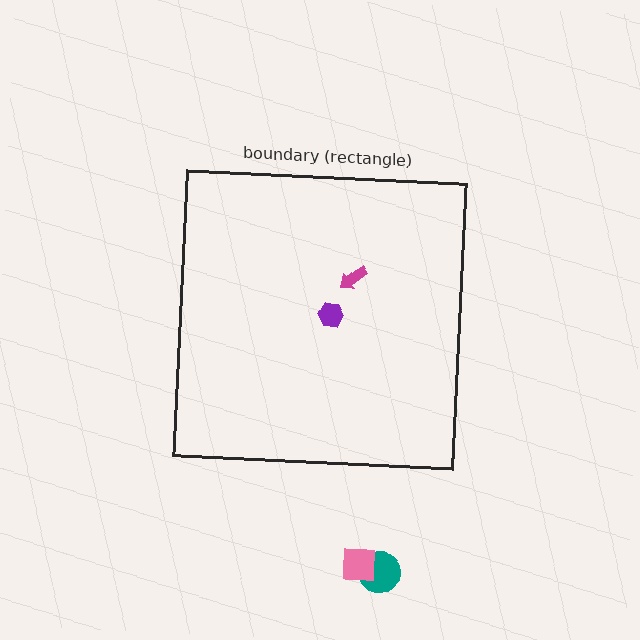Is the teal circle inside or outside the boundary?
Outside.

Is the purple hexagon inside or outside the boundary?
Inside.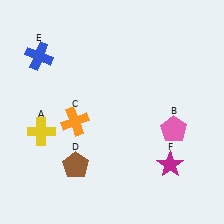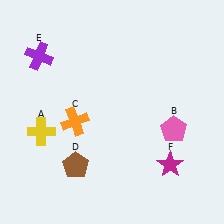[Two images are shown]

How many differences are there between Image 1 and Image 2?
There is 1 difference between the two images.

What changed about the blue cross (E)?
In Image 1, E is blue. In Image 2, it changed to purple.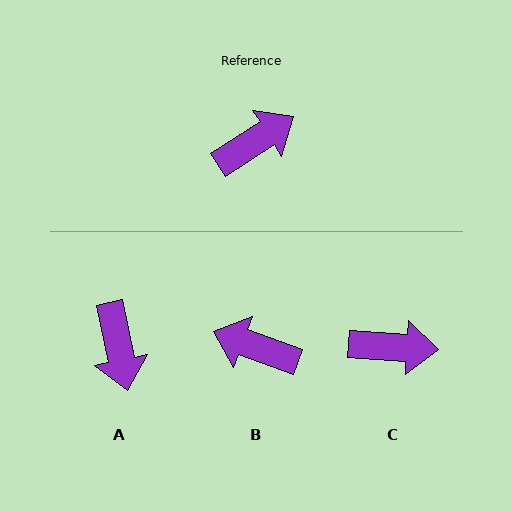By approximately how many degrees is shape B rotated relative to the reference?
Approximately 127 degrees counter-clockwise.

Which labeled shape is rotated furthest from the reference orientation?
B, about 127 degrees away.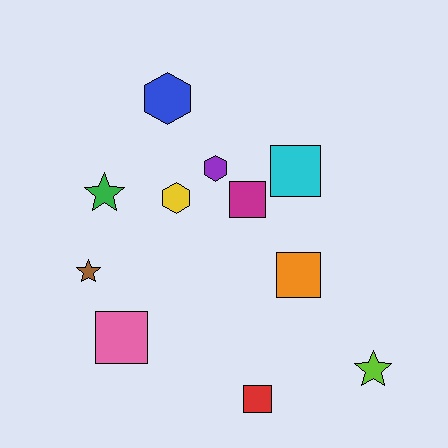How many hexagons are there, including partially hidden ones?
There are 3 hexagons.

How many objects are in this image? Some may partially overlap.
There are 11 objects.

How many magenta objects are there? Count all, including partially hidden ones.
There is 1 magenta object.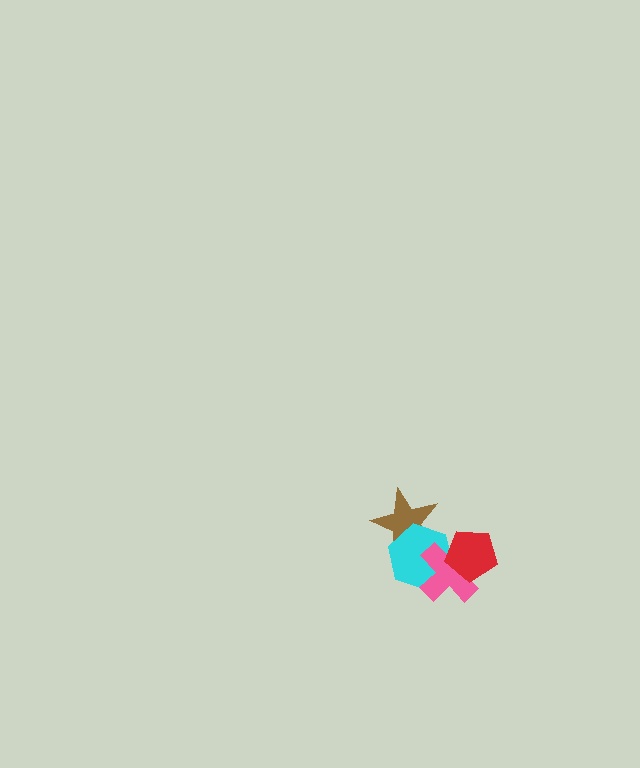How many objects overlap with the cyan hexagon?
3 objects overlap with the cyan hexagon.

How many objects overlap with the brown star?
1 object overlaps with the brown star.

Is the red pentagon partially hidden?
No, no other shape covers it.